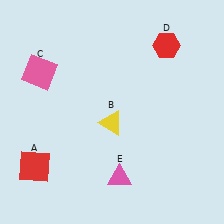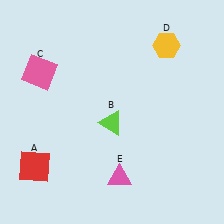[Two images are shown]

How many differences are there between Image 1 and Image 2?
There are 2 differences between the two images.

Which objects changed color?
B changed from yellow to lime. D changed from red to yellow.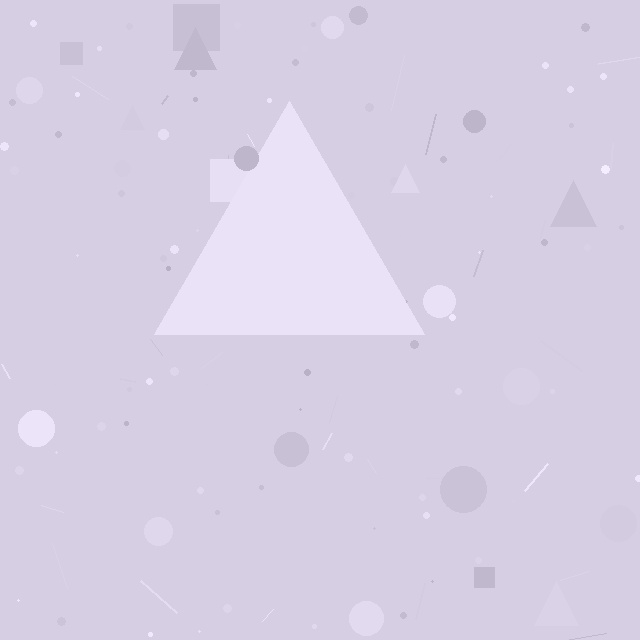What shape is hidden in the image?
A triangle is hidden in the image.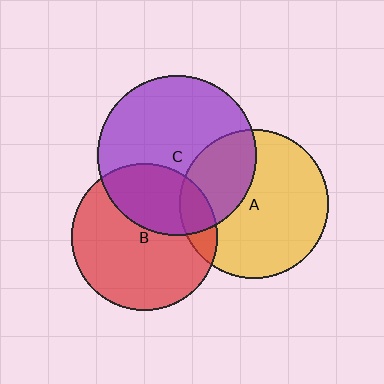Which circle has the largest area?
Circle C (purple).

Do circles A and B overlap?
Yes.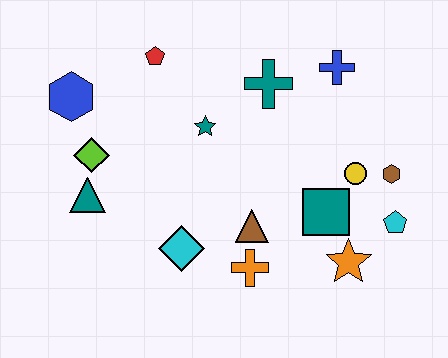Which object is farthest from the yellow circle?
The blue hexagon is farthest from the yellow circle.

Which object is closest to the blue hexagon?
The lime diamond is closest to the blue hexagon.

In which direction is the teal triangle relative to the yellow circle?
The teal triangle is to the left of the yellow circle.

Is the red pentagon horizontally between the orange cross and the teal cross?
No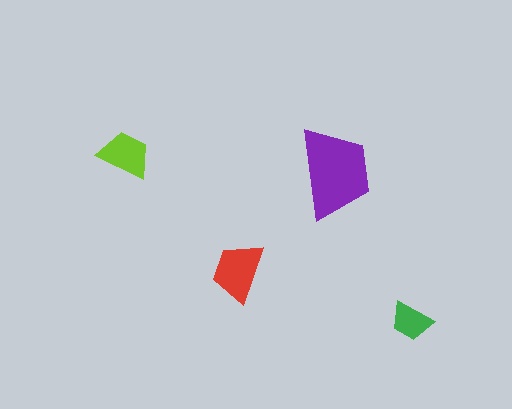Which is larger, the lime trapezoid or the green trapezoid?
The lime one.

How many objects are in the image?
There are 4 objects in the image.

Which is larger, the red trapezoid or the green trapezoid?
The red one.